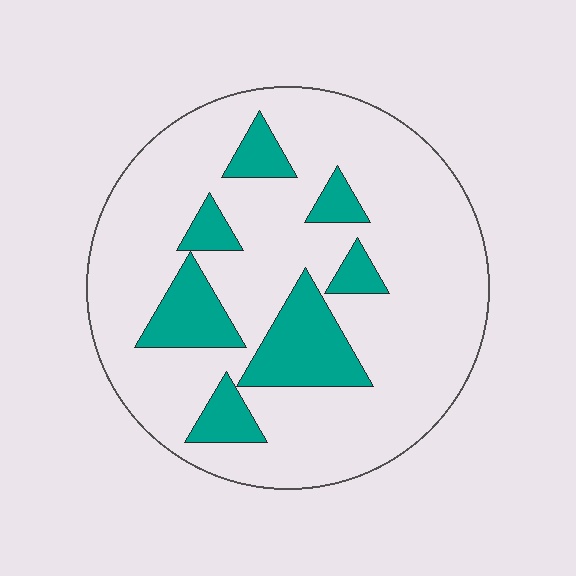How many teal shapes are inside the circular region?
7.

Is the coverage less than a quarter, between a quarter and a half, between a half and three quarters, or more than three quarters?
Less than a quarter.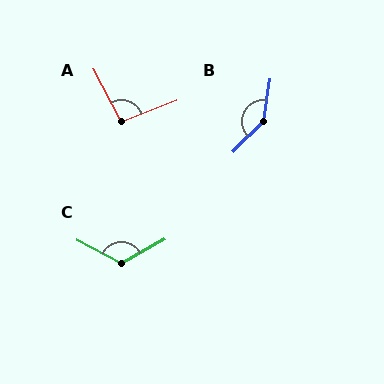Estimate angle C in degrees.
Approximately 122 degrees.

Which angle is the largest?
B, at approximately 143 degrees.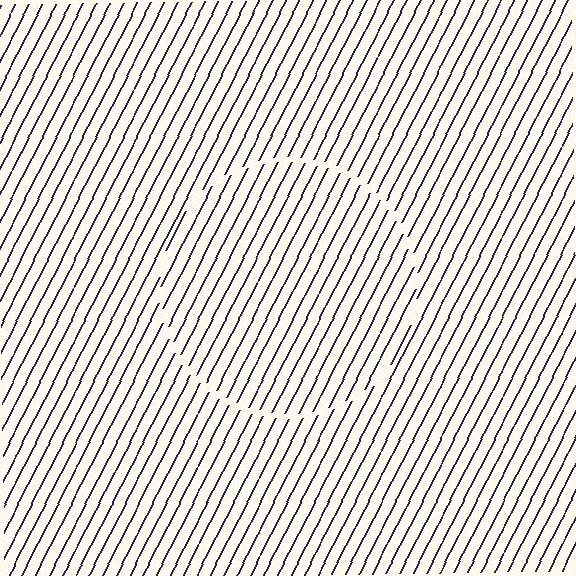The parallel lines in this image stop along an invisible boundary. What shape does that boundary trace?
An illusory circle. The interior of the shape contains the same grating, shifted by half a period — the contour is defined by the phase discontinuity where line-ends from the inner and outer gratings abut.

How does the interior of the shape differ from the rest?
The interior of the shape contains the same grating, shifted by half a period — the contour is defined by the phase discontinuity where line-ends from the inner and outer gratings abut.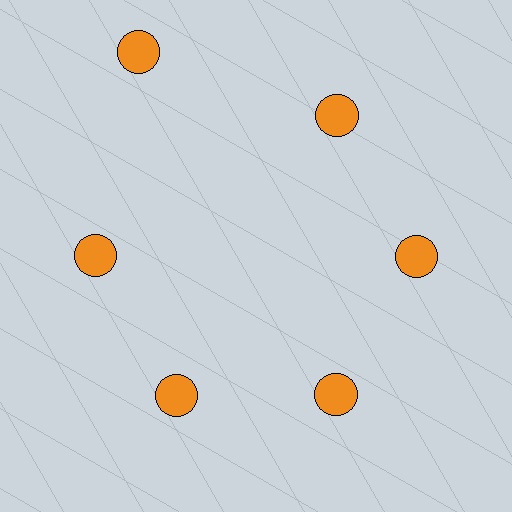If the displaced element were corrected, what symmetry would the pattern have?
It would have 6-fold rotational symmetry — the pattern would map onto itself every 60 degrees.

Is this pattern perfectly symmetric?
No. The 6 orange circles are arranged in a ring, but one element near the 11 o'clock position is pushed outward from the center, breaking the 6-fold rotational symmetry.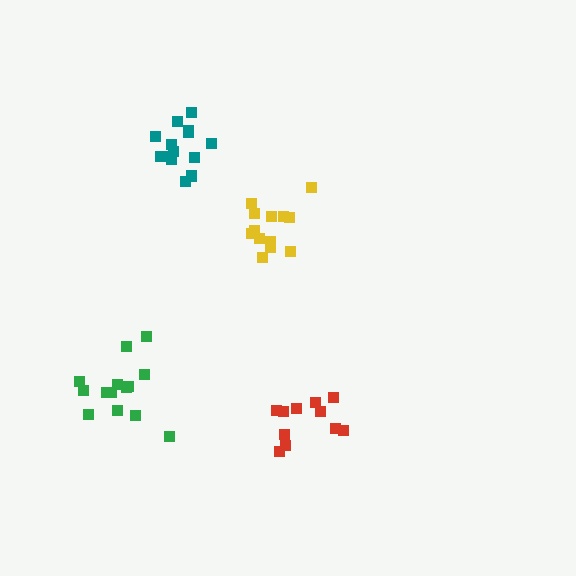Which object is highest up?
The teal cluster is topmost.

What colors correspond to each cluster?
The clusters are colored: green, red, yellow, teal.